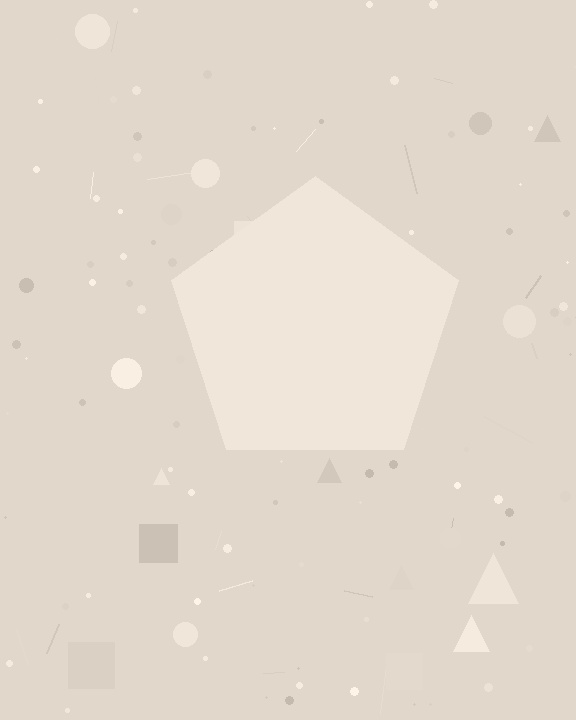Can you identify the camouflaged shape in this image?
The camouflaged shape is a pentagon.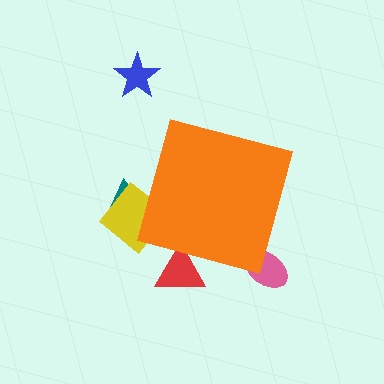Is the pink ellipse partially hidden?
Yes, the pink ellipse is partially hidden behind the orange diamond.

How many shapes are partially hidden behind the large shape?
4 shapes are partially hidden.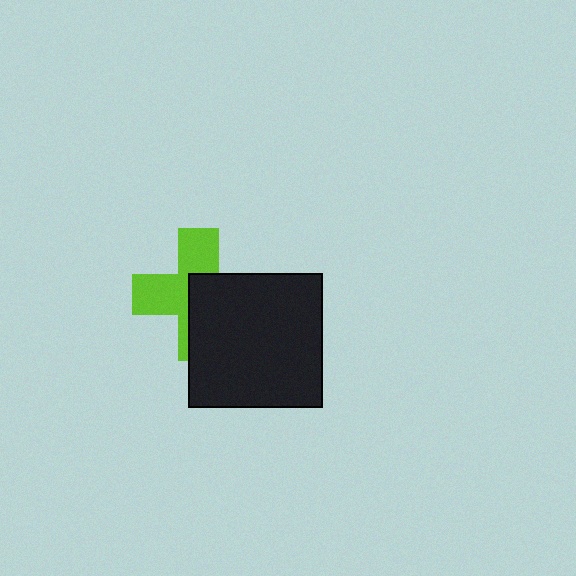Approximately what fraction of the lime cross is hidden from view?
Roughly 50% of the lime cross is hidden behind the black square.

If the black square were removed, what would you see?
You would see the complete lime cross.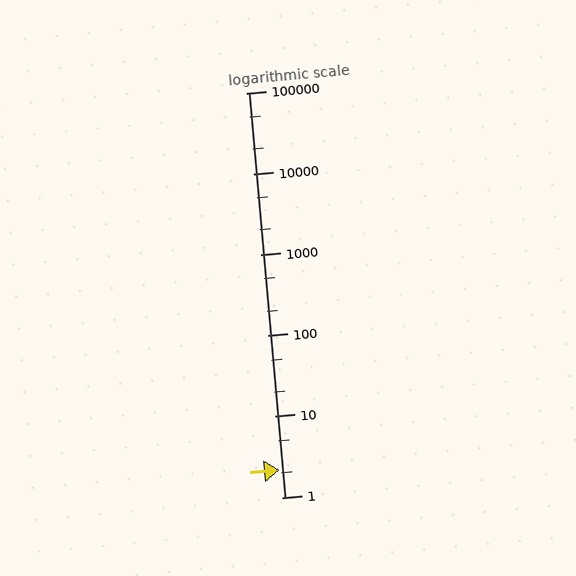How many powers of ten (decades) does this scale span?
The scale spans 5 decades, from 1 to 100000.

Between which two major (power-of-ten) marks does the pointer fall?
The pointer is between 1 and 10.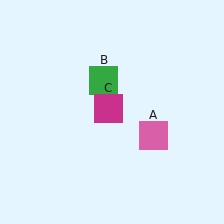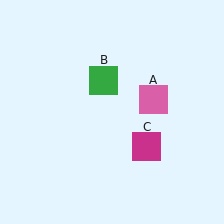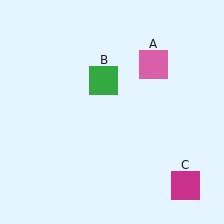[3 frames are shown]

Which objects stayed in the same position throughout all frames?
Green square (object B) remained stationary.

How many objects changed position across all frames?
2 objects changed position: pink square (object A), magenta square (object C).